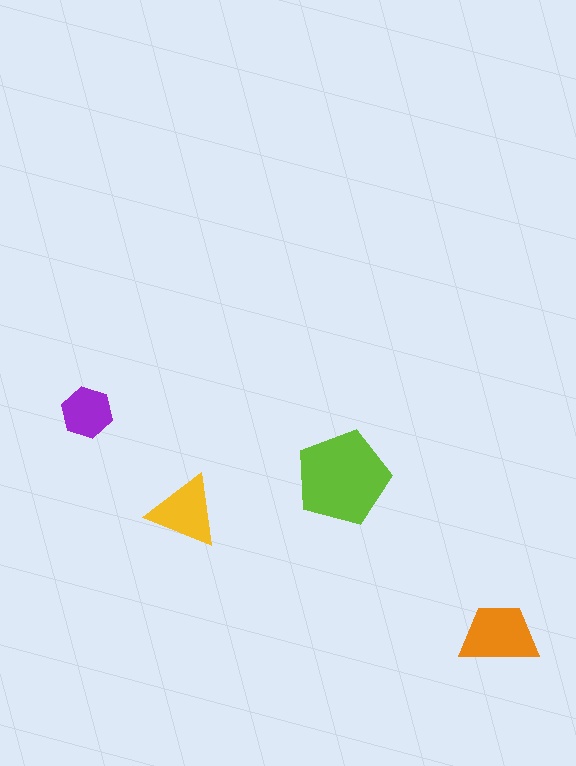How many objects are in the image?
There are 4 objects in the image.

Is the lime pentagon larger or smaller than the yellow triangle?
Larger.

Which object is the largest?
The lime pentagon.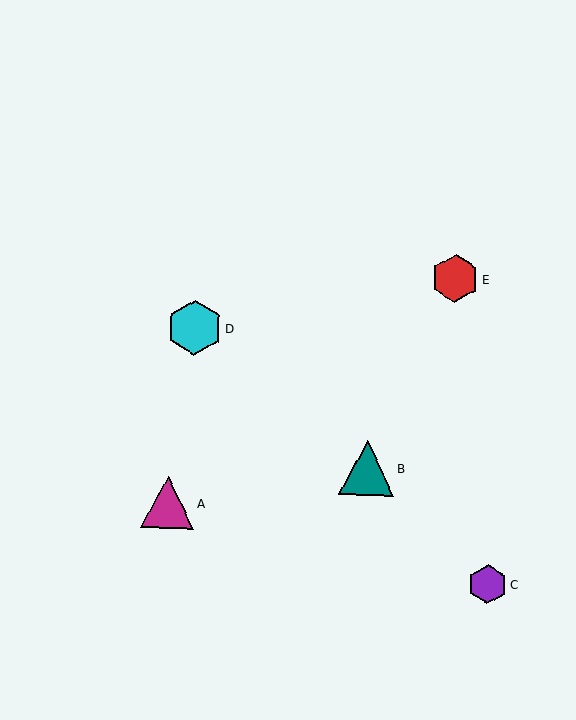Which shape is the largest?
The teal triangle (labeled B) is the largest.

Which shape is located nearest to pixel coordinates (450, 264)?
The red hexagon (labeled E) at (455, 279) is nearest to that location.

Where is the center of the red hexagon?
The center of the red hexagon is at (455, 279).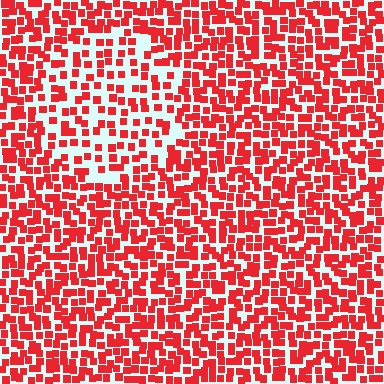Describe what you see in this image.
The image contains small red elements arranged at two different densities. A circle-shaped region is visible where the elements are less densely packed than the surrounding area.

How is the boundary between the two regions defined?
The boundary is defined by a change in element density (approximately 1.8x ratio). All elements are the same color, size, and shape.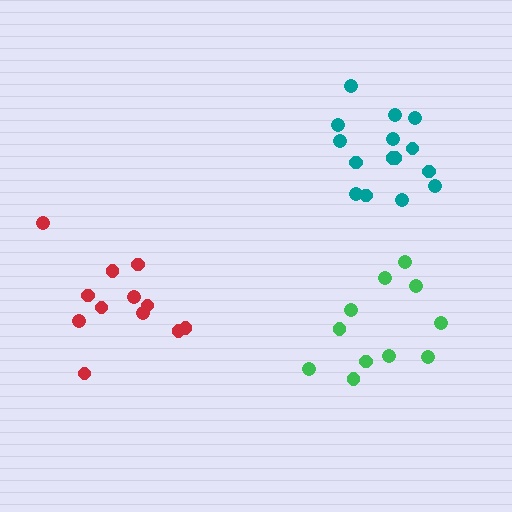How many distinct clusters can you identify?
There are 3 distinct clusters.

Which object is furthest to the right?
The teal cluster is rightmost.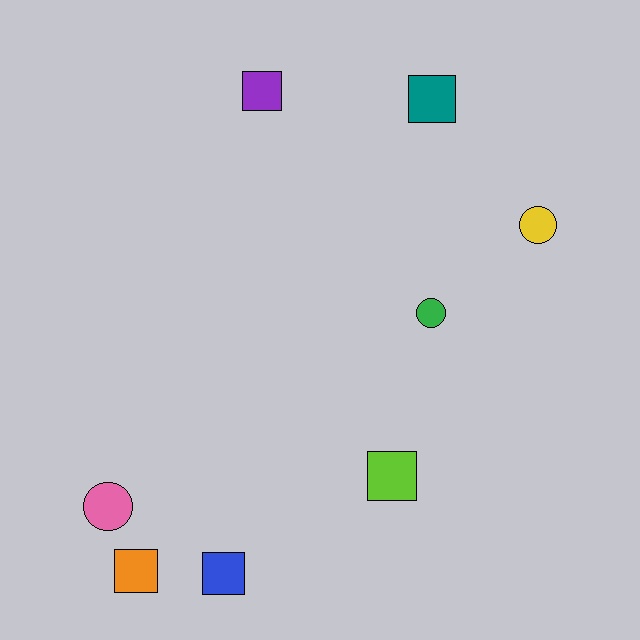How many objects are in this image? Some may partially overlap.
There are 8 objects.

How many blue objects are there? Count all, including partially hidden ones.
There is 1 blue object.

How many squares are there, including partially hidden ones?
There are 5 squares.